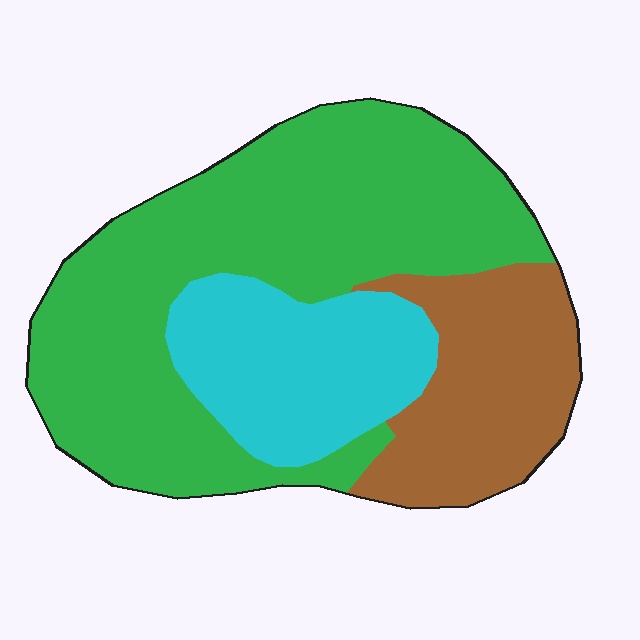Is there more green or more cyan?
Green.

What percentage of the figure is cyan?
Cyan takes up about one fifth (1/5) of the figure.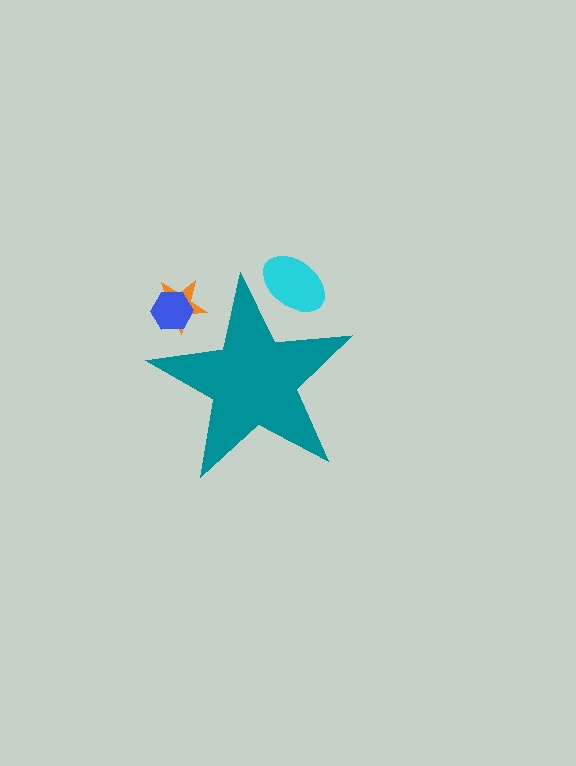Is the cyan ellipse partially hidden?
Yes, the cyan ellipse is partially hidden behind the teal star.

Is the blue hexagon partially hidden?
Yes, the blue hexagon is partially hidden behind the teal star.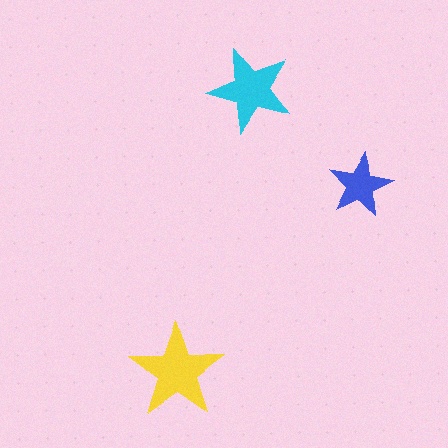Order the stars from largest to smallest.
the yellow one, the cyan one, the blue one.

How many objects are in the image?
There are 3 objects in the image.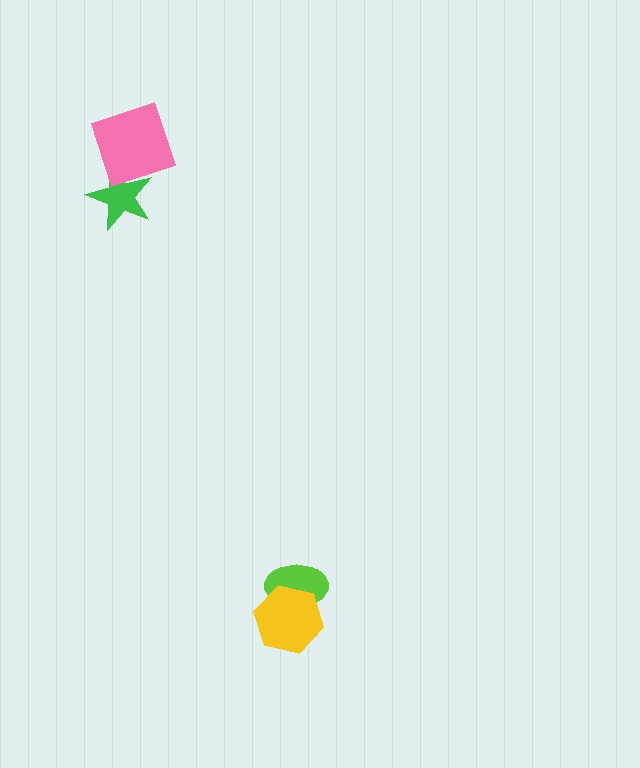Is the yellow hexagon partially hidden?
No, no other shape covers it.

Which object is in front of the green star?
The pink diamond is in front of the green star.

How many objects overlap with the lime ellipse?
1 object overlaps with the lime ellipse.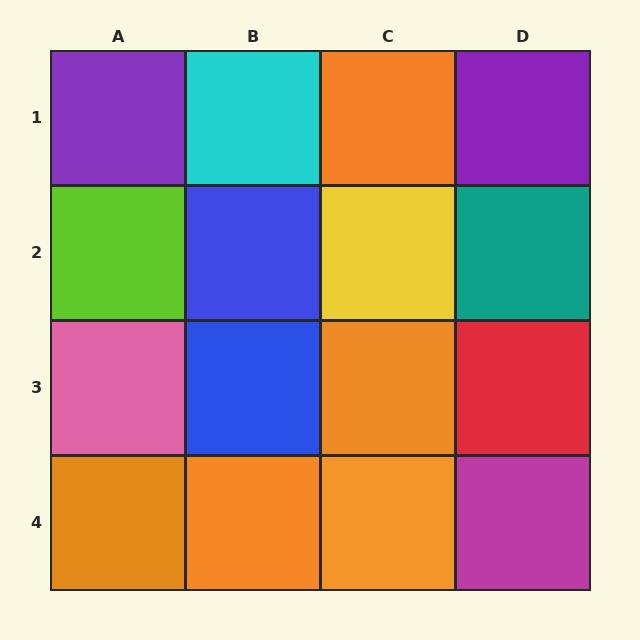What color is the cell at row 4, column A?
Orange.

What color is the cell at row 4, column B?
Orange.